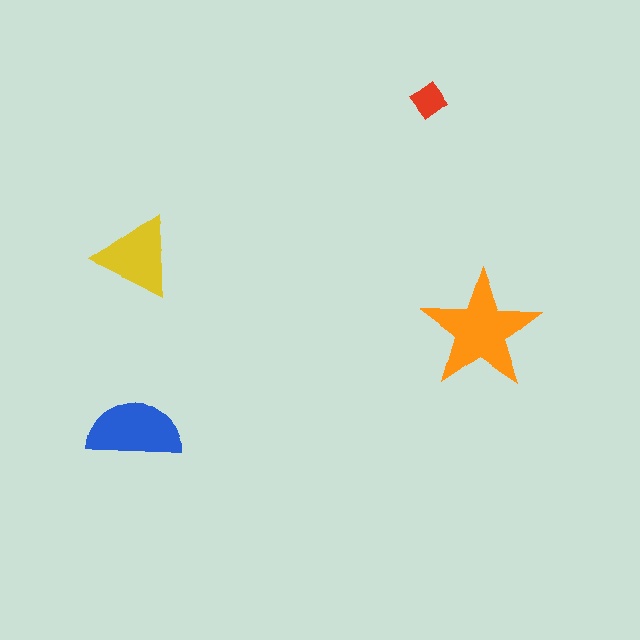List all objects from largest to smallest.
The orange star, the blue semicircle, the yellow triangle, the red diamond.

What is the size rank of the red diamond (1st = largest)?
4th.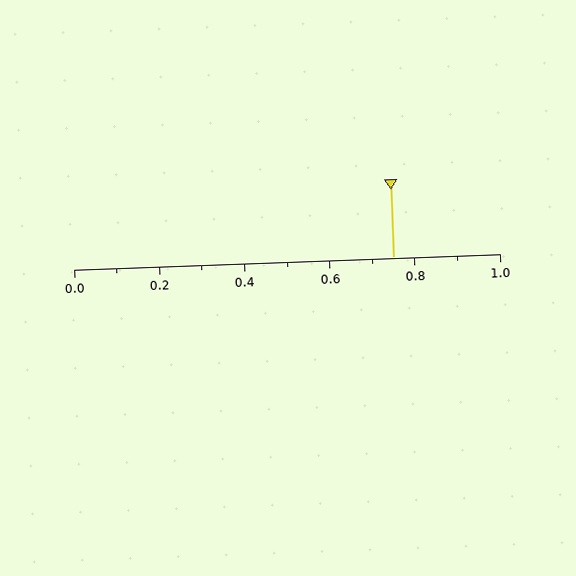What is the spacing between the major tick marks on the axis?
The major ticks are spaced 0.2 apart.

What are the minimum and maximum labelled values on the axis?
The axis runs from 0.0 to 1.0.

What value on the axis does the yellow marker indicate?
The marker indicates approximately 0.75.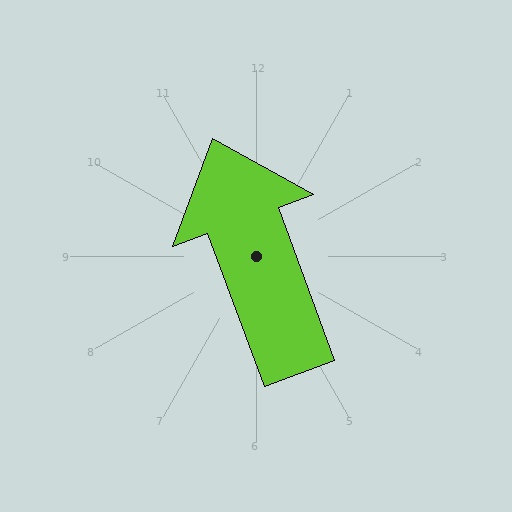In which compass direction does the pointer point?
North.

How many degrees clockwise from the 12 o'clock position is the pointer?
Approximately 340 degrees.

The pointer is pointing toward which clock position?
Roughly 11 o'clock.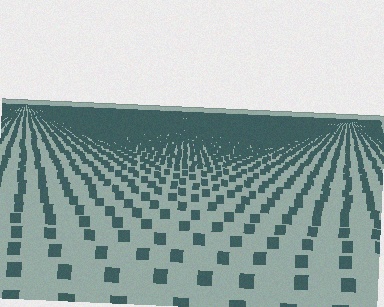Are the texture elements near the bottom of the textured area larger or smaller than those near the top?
Larger. Near the bottom, elements are closer to the viewer and appear at a bigger on-screen size.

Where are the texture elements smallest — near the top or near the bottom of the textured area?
Near the top.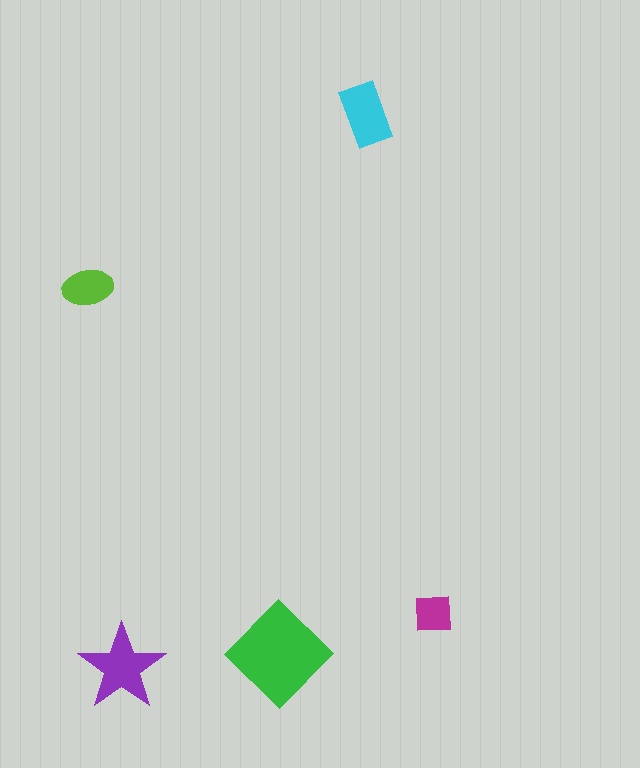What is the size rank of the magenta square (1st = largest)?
5th.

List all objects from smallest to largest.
The magenta square, the lime ellipse, the cyan rectangle, the purple star, the green diamond.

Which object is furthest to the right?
The magenta square is rightmost.